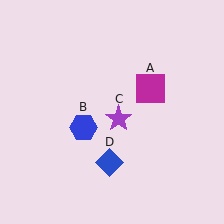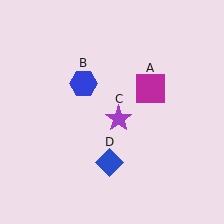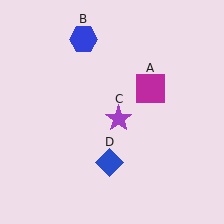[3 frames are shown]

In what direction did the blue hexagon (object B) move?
The blue hexagon (object B) moved up.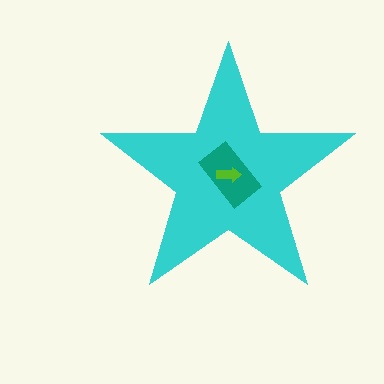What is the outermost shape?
The cyan star.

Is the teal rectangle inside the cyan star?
Yes.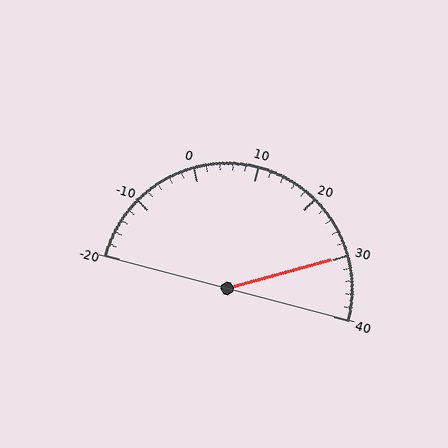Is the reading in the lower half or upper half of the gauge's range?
The reading is in the upper half of the range (-20 to 40).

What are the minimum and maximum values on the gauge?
The gauge ranges from -20 to 40.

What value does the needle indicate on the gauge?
The needle indicates approximately 30.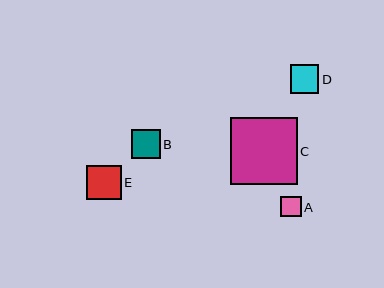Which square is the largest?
Square C is the largest with a size of approximately 67 pixels.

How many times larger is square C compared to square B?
Square C is approximately 2.3 times the size of square B.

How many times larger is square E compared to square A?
Square E is approximately 1.7 times the size of square A.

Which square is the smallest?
Square A is the smallest with a size of approximately 20 pixels.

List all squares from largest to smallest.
From largest to smallest: C, E, B, D, A.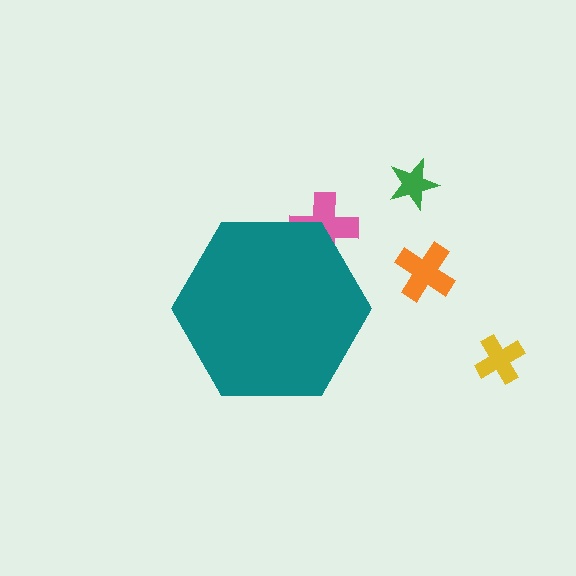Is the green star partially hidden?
No, the green star is fully visible.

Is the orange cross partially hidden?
No, the orange cross is fully visible.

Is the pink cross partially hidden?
Yes, the pink cross is partially hidden behind the teal hexagon.